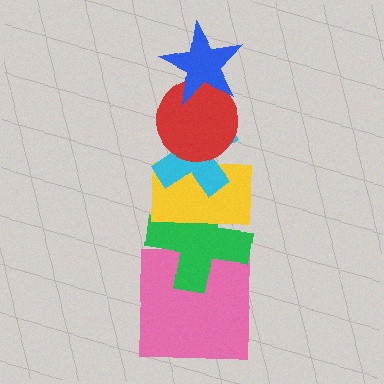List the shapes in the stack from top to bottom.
From top to bottom: the blue star, the red circle, the cyan cross, the yellow rectangle, the green cross, the pink square.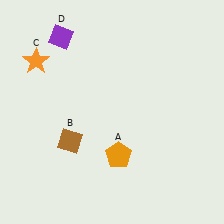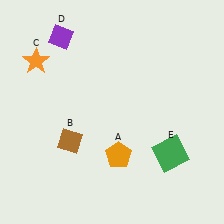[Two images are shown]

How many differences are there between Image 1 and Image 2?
There is 1 difference between the two images.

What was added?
A green square (E) was added in Image 2.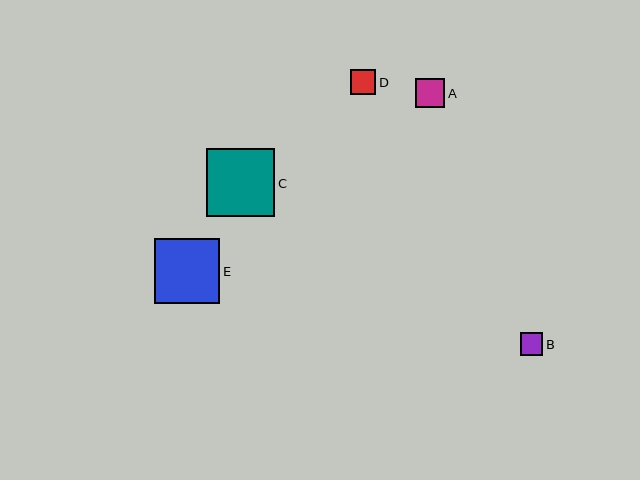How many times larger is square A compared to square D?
Square A is approximately 1.2 times the size of square D.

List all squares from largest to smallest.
From largest to smallest: C, E, A, D, B.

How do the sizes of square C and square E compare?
Square C and square E are approximately the same size.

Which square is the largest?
Square C is the largest with a size of approximately 68 pixels.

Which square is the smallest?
Square B is the smallest with a size of approximately 23 pixels.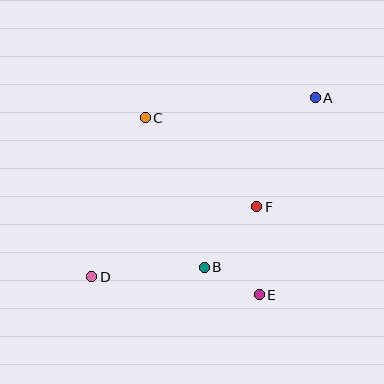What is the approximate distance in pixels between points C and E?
The distance between C and E is approximately 211 pixels.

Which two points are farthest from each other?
Points A and D are farthest from each other.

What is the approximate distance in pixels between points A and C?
The distance between A and C is approximately 172 pixels.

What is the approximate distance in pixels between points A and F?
The distance between A and F is approximately 124 pixels.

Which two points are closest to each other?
Points B and E are closest to each other.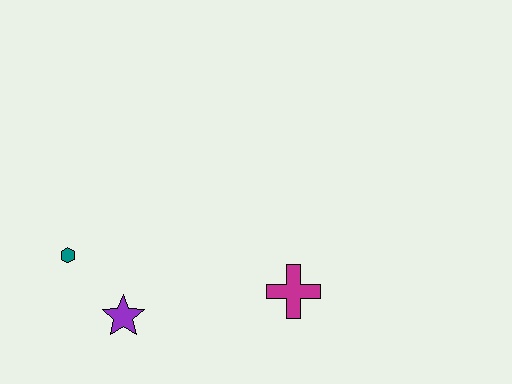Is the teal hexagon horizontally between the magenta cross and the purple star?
No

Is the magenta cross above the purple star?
Yes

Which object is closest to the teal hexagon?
The purple star is closest to the teal hexagon.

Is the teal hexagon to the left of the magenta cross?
Yes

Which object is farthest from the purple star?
The magenta cross is farthest from the purple star.